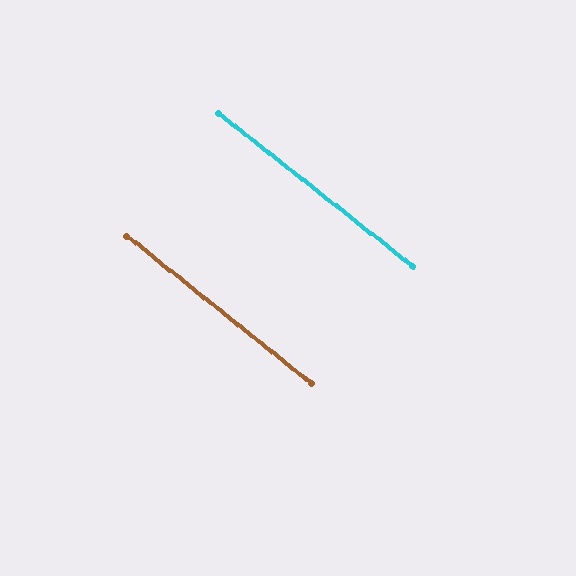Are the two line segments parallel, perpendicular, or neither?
Parallel — their directions differ by only 0.4°.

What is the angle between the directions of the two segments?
Approximately 0 degrees.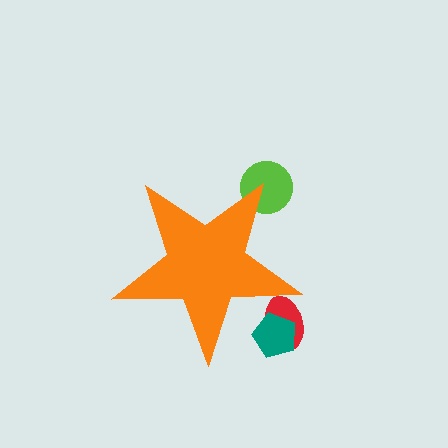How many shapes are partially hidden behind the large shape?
3 shapes are partially hidden.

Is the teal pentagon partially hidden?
Yes, the teal pentagon is partially hidden behind the orange star.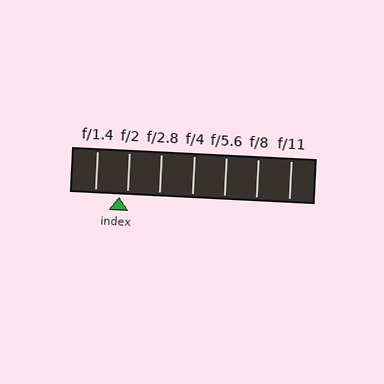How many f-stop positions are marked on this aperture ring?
There are 7 f-stop positions marked.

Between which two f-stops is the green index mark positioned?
The index mark is between f/1.4 and f/2.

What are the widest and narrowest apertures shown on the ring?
The widest aperture shown is f/1.4 and the narrowest is f/11.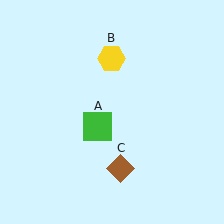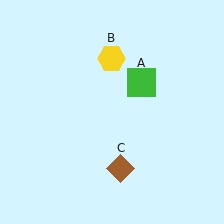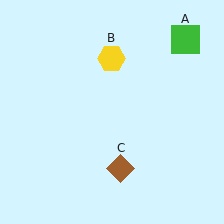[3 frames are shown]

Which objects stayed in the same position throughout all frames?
Yellow hexagon (object B) and brown diamond (object C) remained stationary.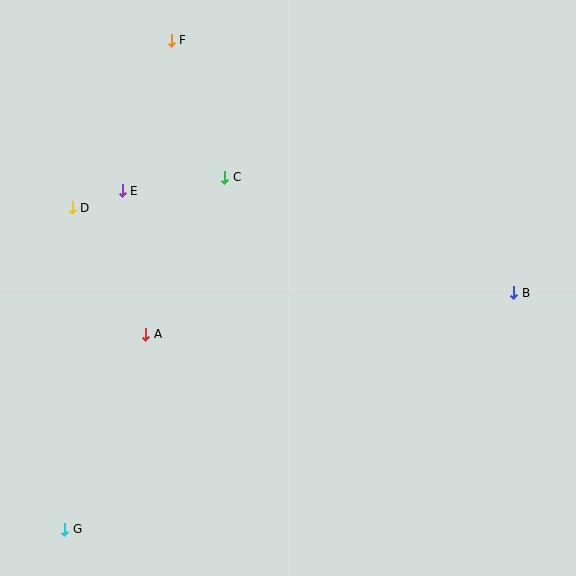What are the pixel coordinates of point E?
Point E is at (122, 191).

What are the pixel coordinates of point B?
Point B is at (514, 293).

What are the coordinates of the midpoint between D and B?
The midpoint between D and B is at (293, 250).